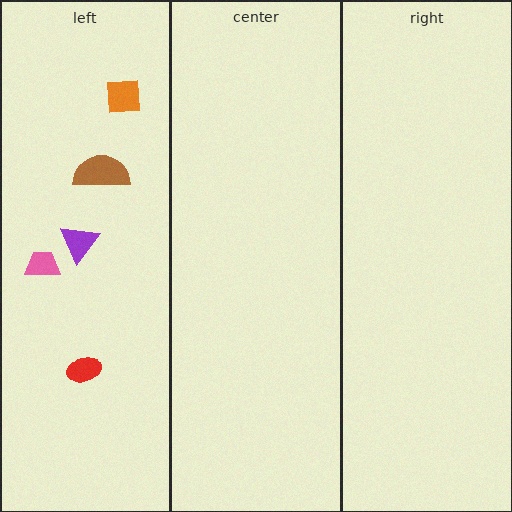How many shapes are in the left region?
5.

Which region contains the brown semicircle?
The left region.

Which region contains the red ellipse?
The left region.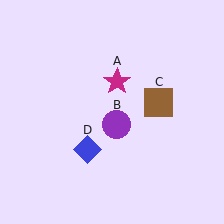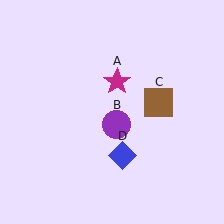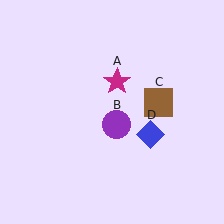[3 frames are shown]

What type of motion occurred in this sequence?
The blue diamond (object D) rotated counterclockwise around the center of the scene.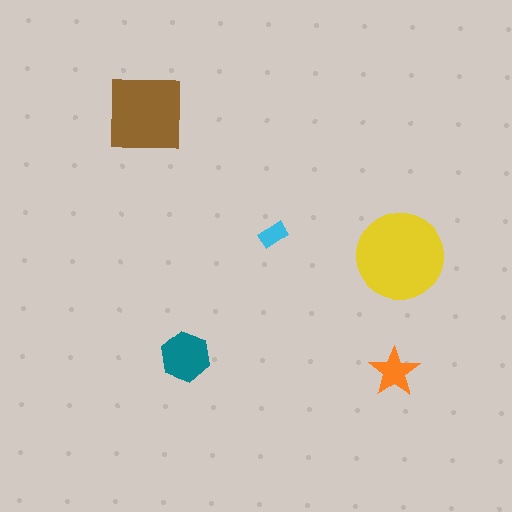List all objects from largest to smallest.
The yellow circle, the brown square, the teal hexagon, the orange star, the cyan rectangle.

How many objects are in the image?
There are 5 objects in the image.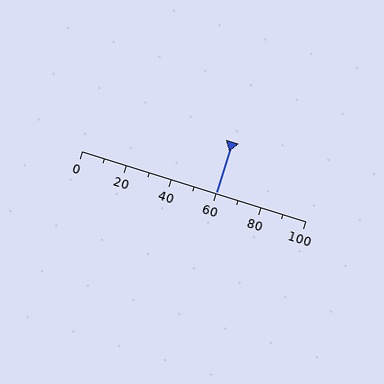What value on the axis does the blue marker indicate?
The marker indicates approximately 60.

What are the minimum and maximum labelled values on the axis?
The axis runs from 0 to 100.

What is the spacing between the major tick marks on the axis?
The major ticks are spaced 20 apart.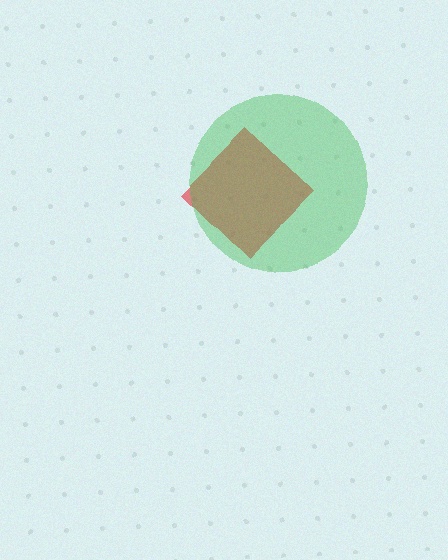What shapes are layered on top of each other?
The layered shapes are: a red diamond, a green circle.